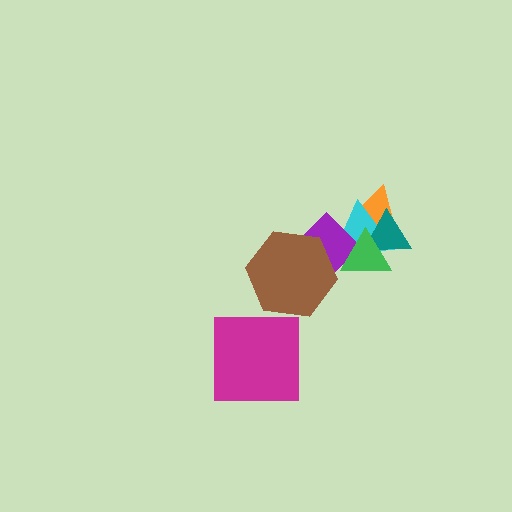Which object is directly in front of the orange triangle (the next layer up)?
The cyan triangle is directly in front of the orange triangle.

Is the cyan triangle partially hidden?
Yes, it is partially covered by another shape.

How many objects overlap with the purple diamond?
3 objects overlap with the purple diamond.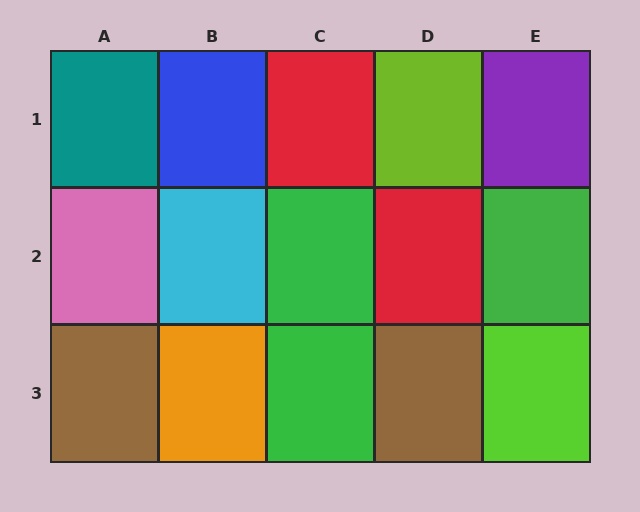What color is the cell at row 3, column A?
Brown.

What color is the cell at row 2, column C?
Green.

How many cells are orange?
1 cell is orange.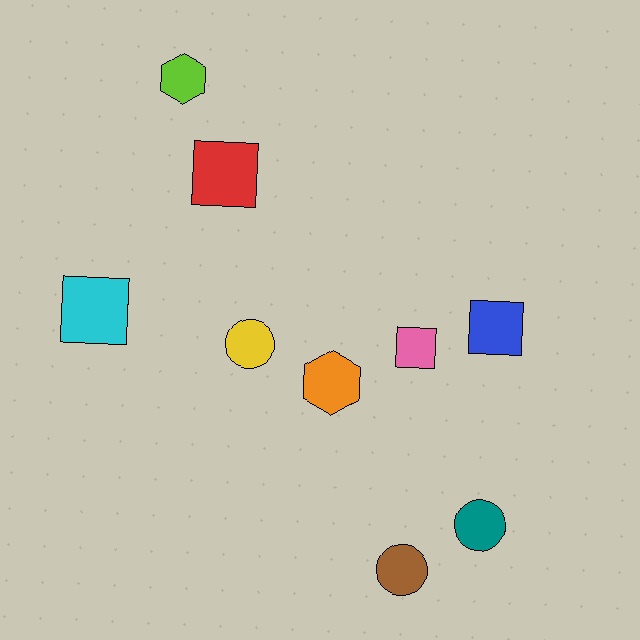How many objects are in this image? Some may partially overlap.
There are 9 objects.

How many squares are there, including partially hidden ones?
There are 4 squares.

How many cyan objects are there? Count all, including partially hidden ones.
There is 1 cyan object.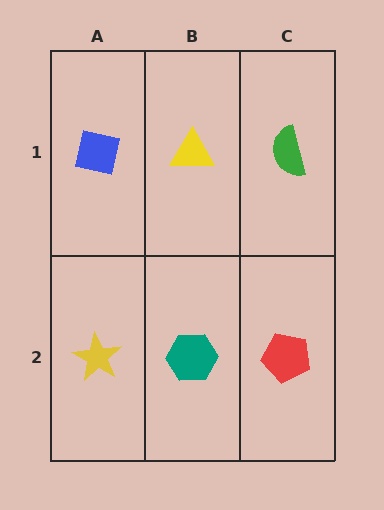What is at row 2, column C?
A red pentagon.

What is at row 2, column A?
A yellow star.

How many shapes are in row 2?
3 shapes.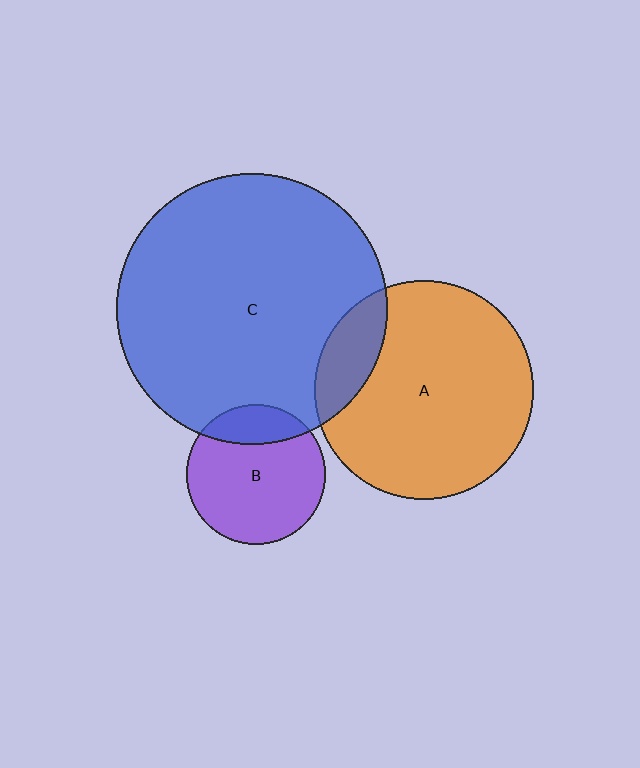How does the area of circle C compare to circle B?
Approximately 3.8 times.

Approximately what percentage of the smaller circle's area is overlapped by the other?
Approximately 20%.